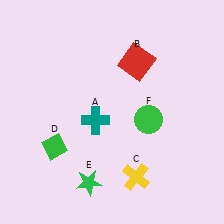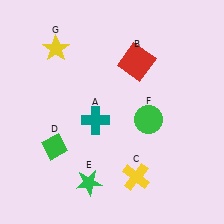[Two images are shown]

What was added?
A yellow star (G) was added in Image 2.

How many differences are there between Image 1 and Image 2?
There is 1 difference between the two images.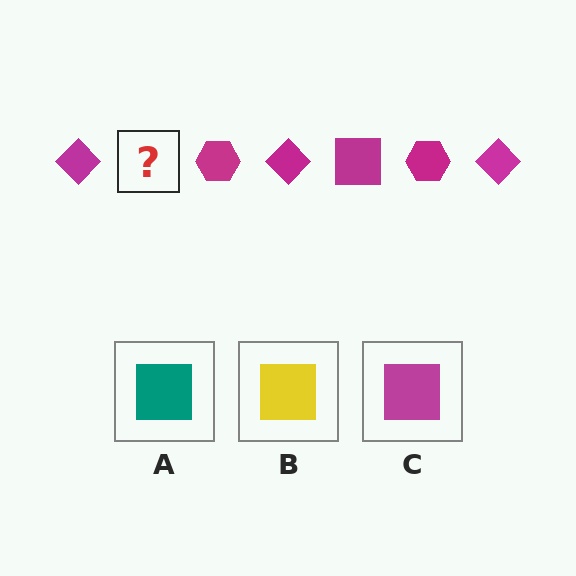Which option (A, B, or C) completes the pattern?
C.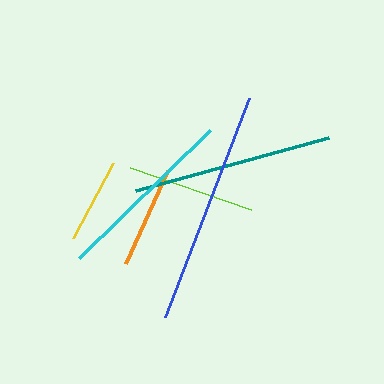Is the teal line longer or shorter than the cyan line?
The teal line is longer than the cyan line.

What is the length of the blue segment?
The blue segment is approximately 235 pixels long.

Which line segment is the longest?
The blue line is the longest at approximately 235 pixels.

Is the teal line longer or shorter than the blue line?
The blue line is longer than the teal line.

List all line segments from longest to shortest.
From longest to shortest: blue, teal, cyan, lime, orange, yellow.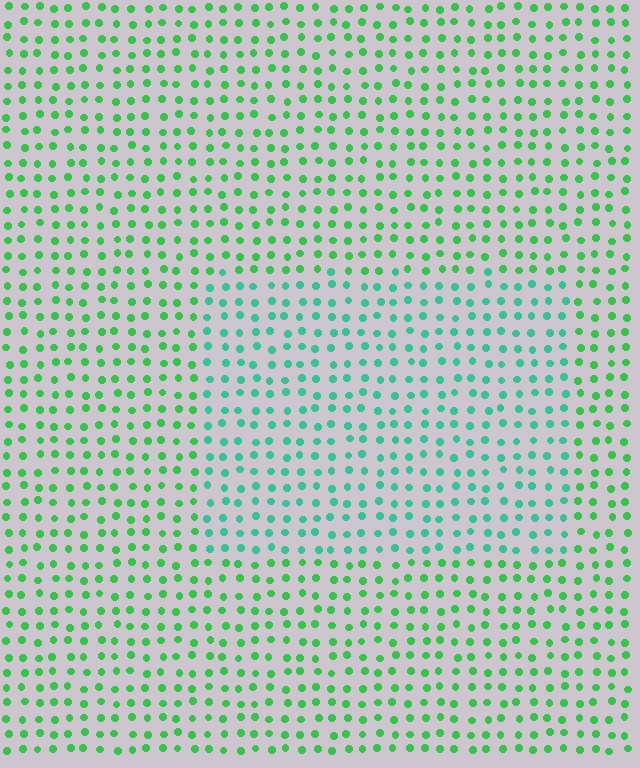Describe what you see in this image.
The image is filled with small green elements in a uniform arrangement. A rectangle-shaped region is visible where the elements are tinted to a slightly different hue, forming a subtle color boundary.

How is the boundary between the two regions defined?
The boundary is defined purely by a slight shift in hue (about 31 degrees). Spacing, size, and orientation are identical on both sides.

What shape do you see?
I see a rectangle.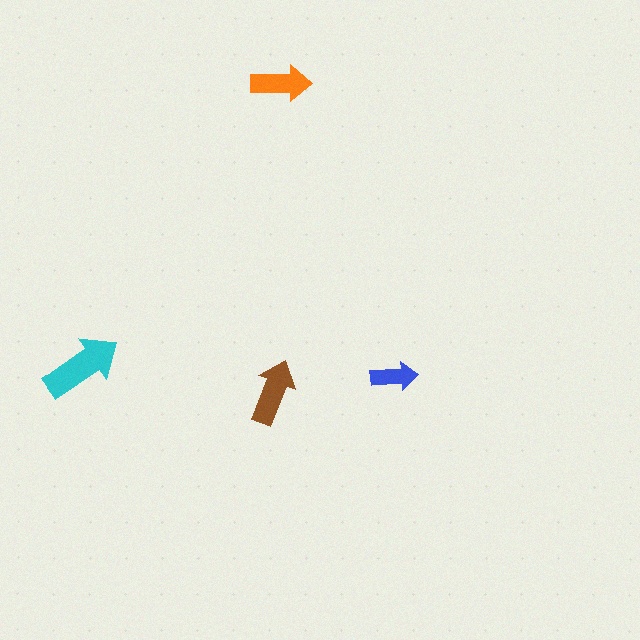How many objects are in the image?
There are 4 objects in the image.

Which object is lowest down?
The brown arrow is bottommost.